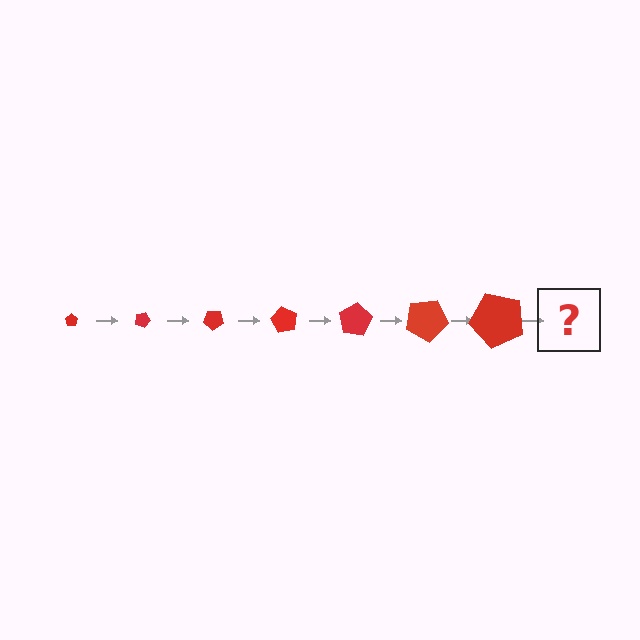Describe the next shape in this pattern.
It should be a pentagon, larger than the previous one and rotated 140 degrees from the start.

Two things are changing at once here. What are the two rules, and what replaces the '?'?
The two rules are that the pentagon grows larger each step and it rotates 20 degrees each step. The '?' should be a pentagon, larger than the previous one and rotated 140 degrees from the start.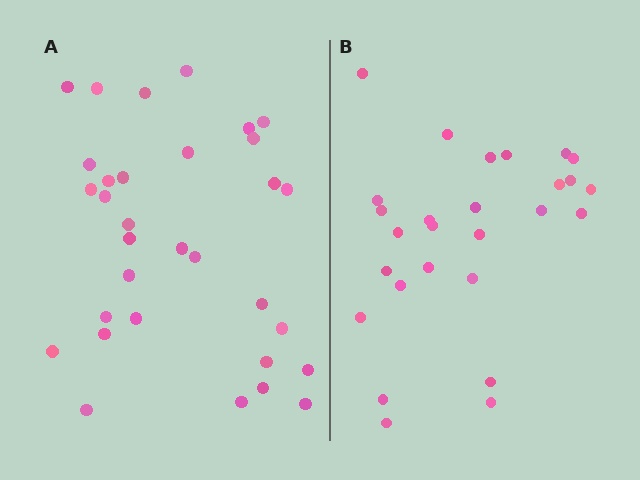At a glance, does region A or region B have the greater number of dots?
Region A (the left region) has more dots.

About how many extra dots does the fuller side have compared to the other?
Region A has about 5 more dots than region B.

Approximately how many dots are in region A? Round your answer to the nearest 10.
About 30 dots. (The exact count is 32, which rounds to 30.)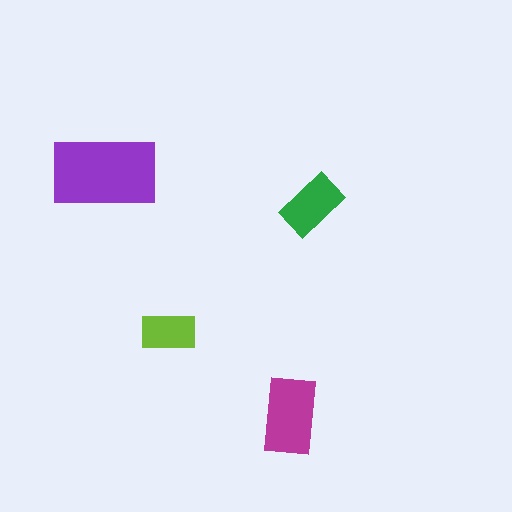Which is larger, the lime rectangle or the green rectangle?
The green one.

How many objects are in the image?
There are 4 objects in the image.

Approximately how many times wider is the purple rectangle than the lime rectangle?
About 2 times wider.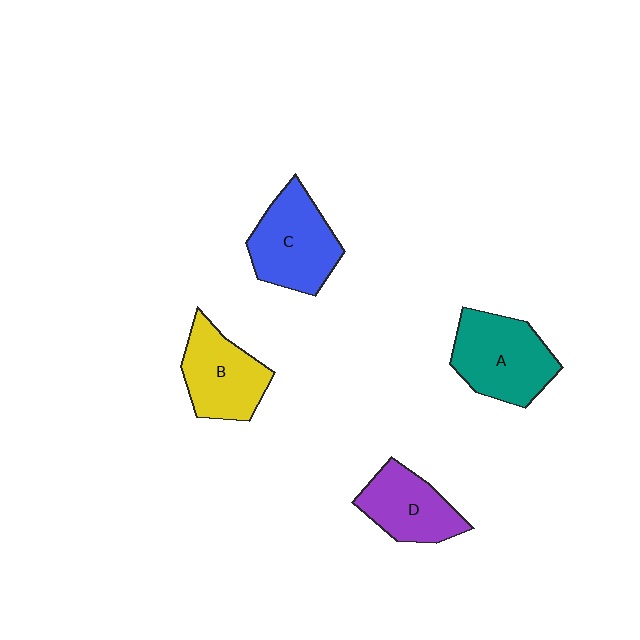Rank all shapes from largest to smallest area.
From largest to smallest: A (teal), C (blue), B (yellow), D (purple).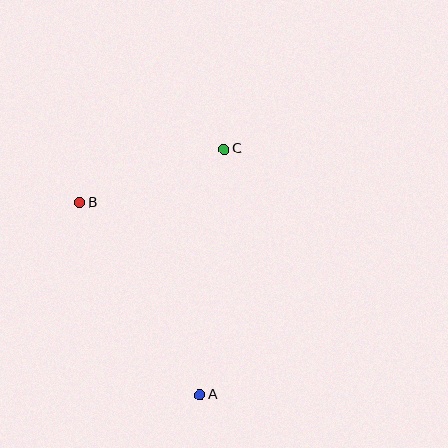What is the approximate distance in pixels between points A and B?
The distance between A and B is approximately 226 pixels.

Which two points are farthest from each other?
Points A and C are farthest from each other.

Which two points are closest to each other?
Points B and C are closest to each other.